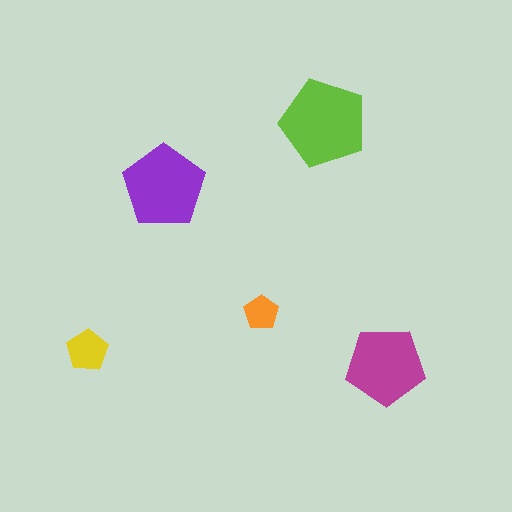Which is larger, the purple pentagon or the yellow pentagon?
The purple one.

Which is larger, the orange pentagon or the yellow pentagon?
The yellow one.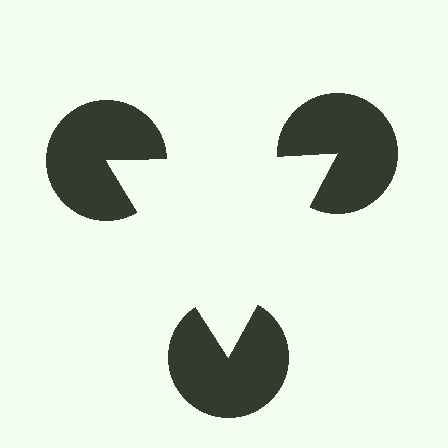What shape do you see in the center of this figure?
An illusory triangle — its edges are inferred from the aligned wedge cuts in the pac-man discs, not physically drawn.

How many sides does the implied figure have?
3 sides.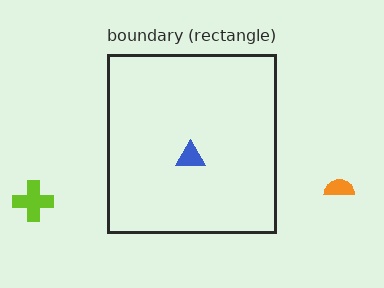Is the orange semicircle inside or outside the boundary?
Outside.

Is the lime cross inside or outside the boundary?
Outside.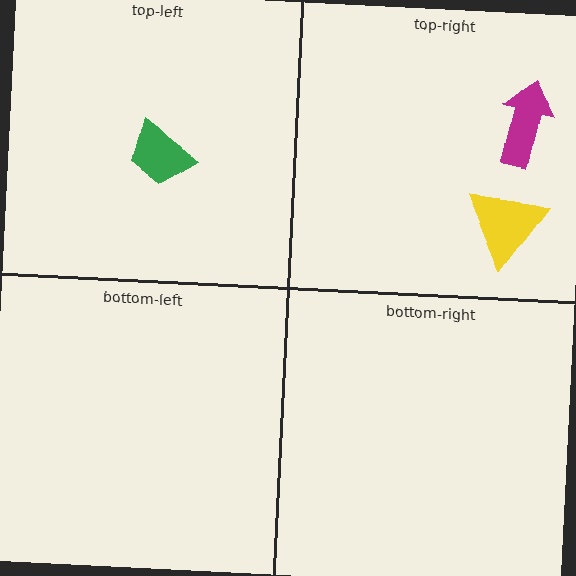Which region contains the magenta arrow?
The top-right region.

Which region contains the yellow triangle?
The top-right region.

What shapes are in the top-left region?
The green trapezoid.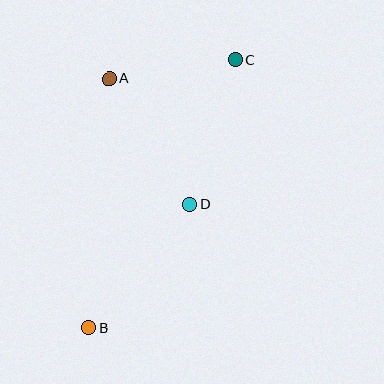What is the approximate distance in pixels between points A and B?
The distance between A and B is approximately 249 pixels.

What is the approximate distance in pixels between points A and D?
The distance between A and D is approximately 149 pixels.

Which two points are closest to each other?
Points A and C are closest to each other.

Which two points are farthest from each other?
Points B and C are farthest from each other.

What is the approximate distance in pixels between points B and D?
The distance between B and D is approximately 159 pixels.